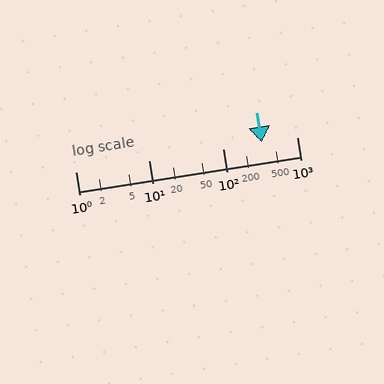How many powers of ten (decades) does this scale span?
The scale spans 3 decades, from 1 to 1000.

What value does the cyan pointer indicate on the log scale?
The pointer indicates approximately 330.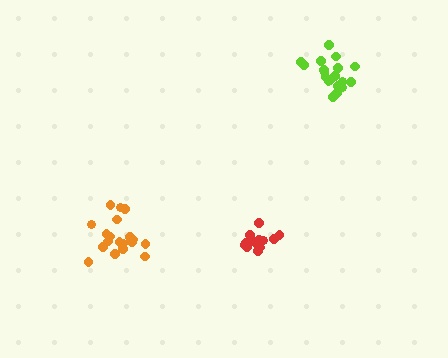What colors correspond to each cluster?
The clusters are colored: orange, red, lime.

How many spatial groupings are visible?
There are 3 spatial groupings.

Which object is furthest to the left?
The orange cluster is leftmost.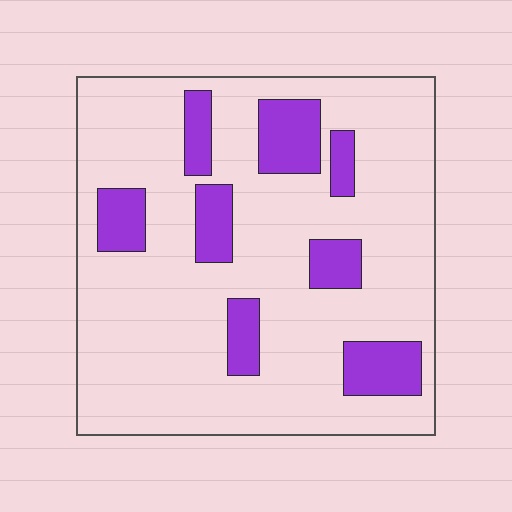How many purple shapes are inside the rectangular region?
8.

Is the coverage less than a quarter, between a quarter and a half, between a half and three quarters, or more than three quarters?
Less than a quarter.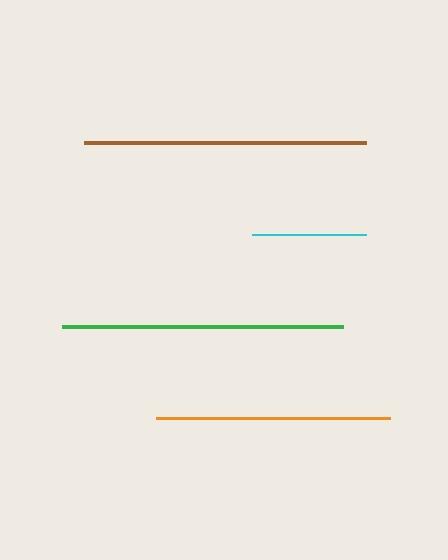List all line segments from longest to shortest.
From longest to shortest: brown, green, orange, cyan.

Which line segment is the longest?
The brown line is the longest at approximately 282 pixels.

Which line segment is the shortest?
The cyan line is the shortest at approximately 114 pixels.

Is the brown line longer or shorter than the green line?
The brown line is longer than the green line.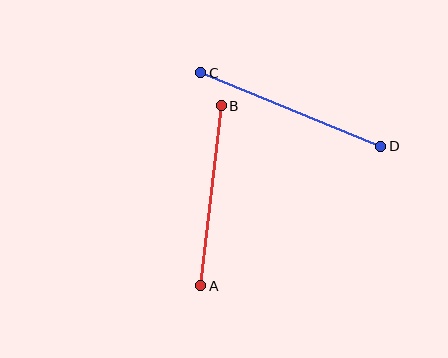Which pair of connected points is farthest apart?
Points C and D are farthest apart.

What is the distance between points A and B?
The distance is approximately 182 pixels.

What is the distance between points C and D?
The distance is approximately 194 pixels.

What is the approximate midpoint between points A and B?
The midpoint is at approximately (211, 196) pixels.